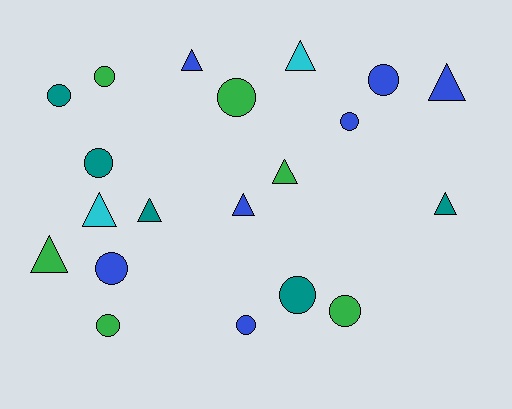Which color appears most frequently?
Blue, with 7 objects.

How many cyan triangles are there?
There are 2 cyan triangles.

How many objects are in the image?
There are 20 objects.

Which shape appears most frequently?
Circle, with 11 objects.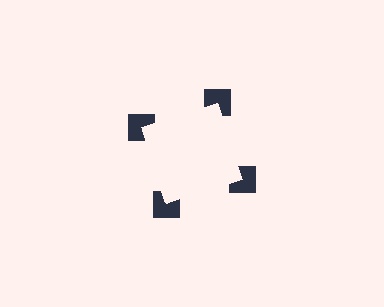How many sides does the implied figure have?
4 sides.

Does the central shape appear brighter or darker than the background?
It typically appears slightly brighter than the background, even though no actual brightness change is drawn.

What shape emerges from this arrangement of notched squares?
An illusory square — its edges are inferred from the aligned wedge cuts in the notched squares, not physically drawn.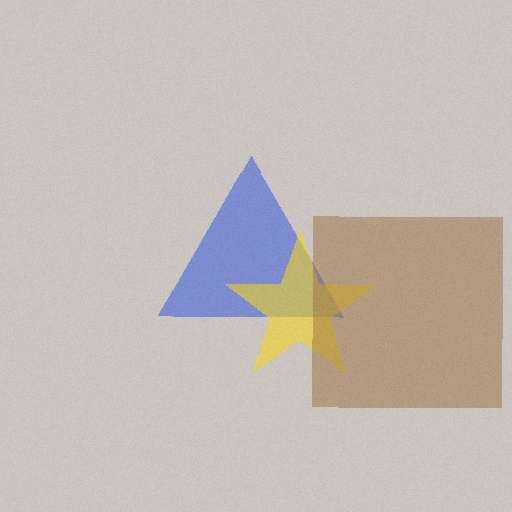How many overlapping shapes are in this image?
There are 3 overlapping shapes in the image.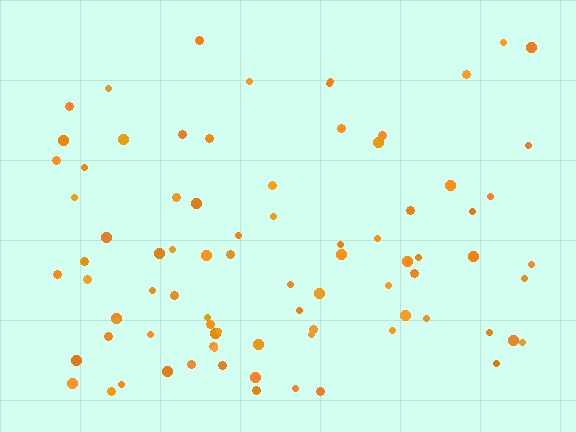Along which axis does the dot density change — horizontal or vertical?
Vertical.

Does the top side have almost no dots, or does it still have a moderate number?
Still a moderate number, just noticeably fewer than the bottom.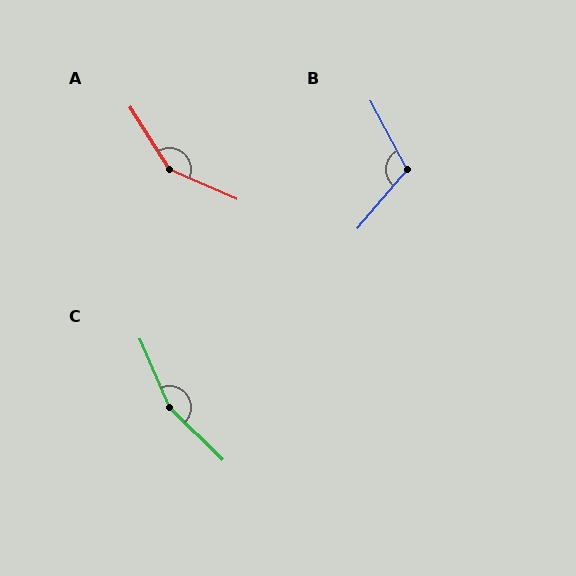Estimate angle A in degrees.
Approximately 146 degrees.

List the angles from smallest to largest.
B (112°), A (146°), C (158°).